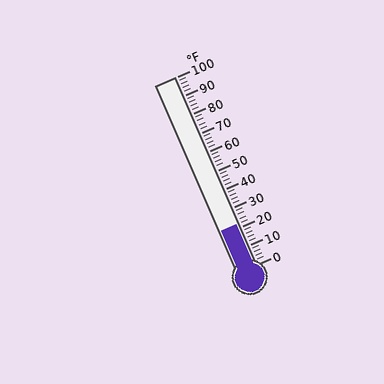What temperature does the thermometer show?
The thermometer shows approximately 22°F.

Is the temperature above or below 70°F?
The temperature is below 70°F.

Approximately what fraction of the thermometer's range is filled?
The thermometer is filled to approximately 20% of its range.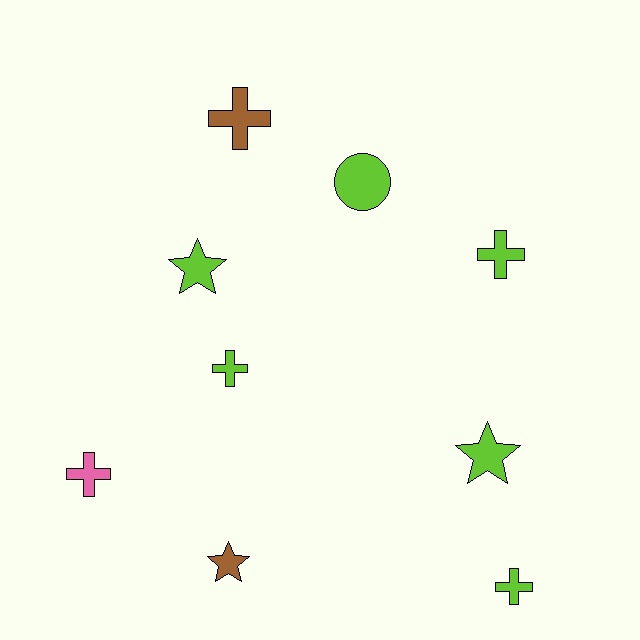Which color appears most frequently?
Lime, with 6 objects.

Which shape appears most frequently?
Cross, with 5 objects.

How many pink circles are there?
There are no pink circles.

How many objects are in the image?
There are 9 objects.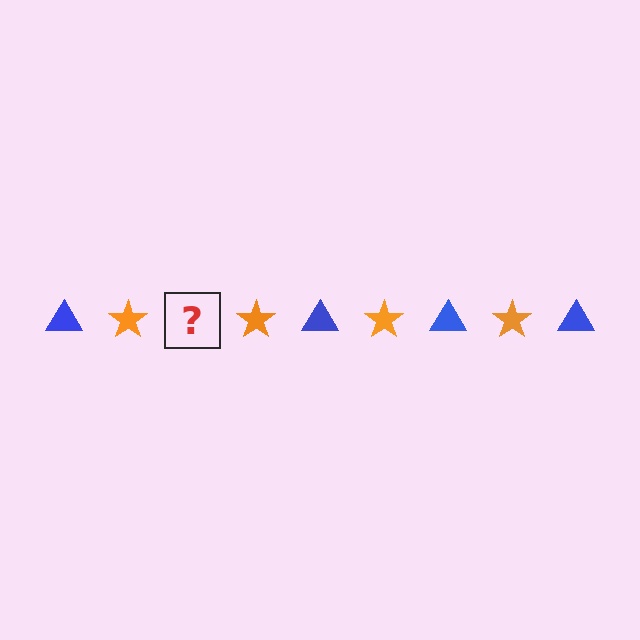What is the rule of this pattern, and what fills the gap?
The rule is that the pattern alternates between blue triangle and orange star. The gap should be filled with a blue triangle.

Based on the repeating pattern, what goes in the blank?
The blank should be a blue triangle.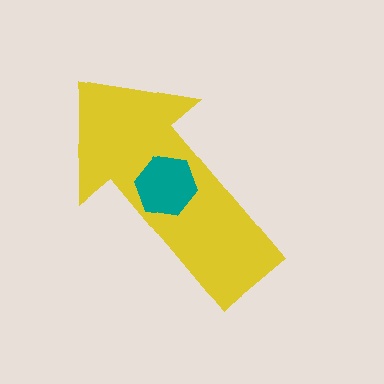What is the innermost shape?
The teal hexagon.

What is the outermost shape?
The yellow arrow.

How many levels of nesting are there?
2.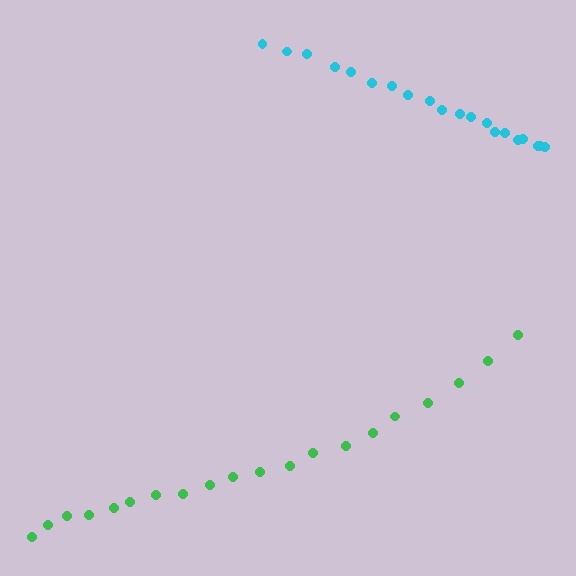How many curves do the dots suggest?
There are 2 distinct paths.